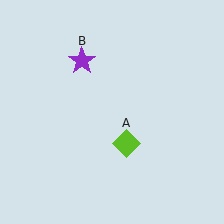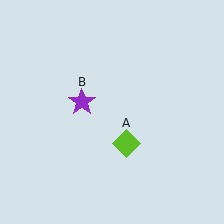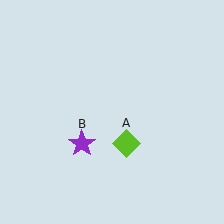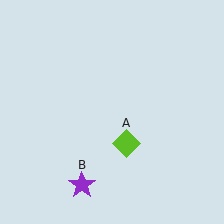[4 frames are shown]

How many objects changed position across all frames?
1 object changed position: purple star (object B).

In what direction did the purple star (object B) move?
The purple star (object B) moved down.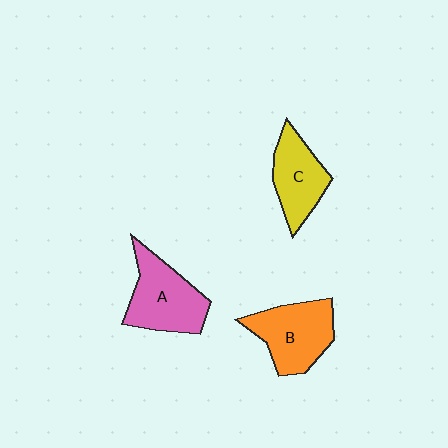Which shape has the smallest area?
Shape C (yellow).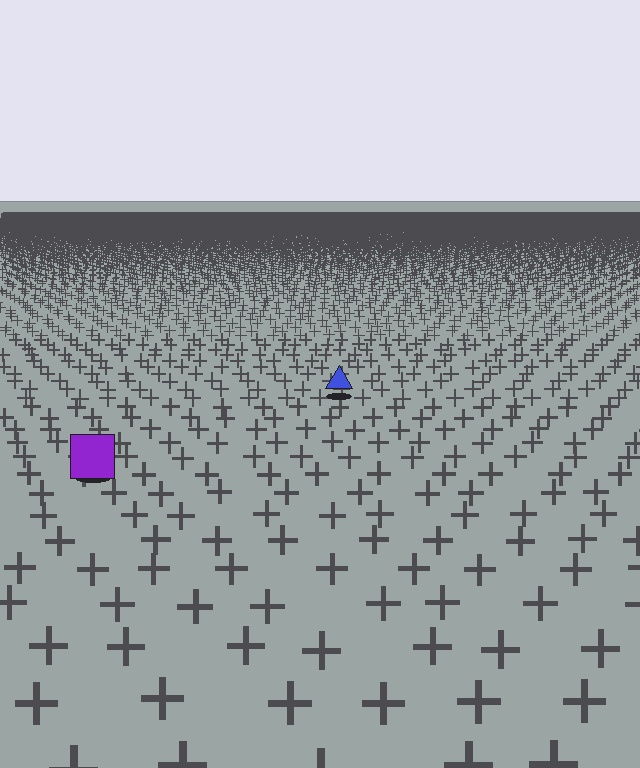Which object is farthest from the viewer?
The blue triangle is farthest from the viewer. It appears smaller and the ground texture around it is denser.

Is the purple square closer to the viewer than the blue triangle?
Yes. The purple square is closer — you can tell from the texture gradient: the ground texture is coarser near it.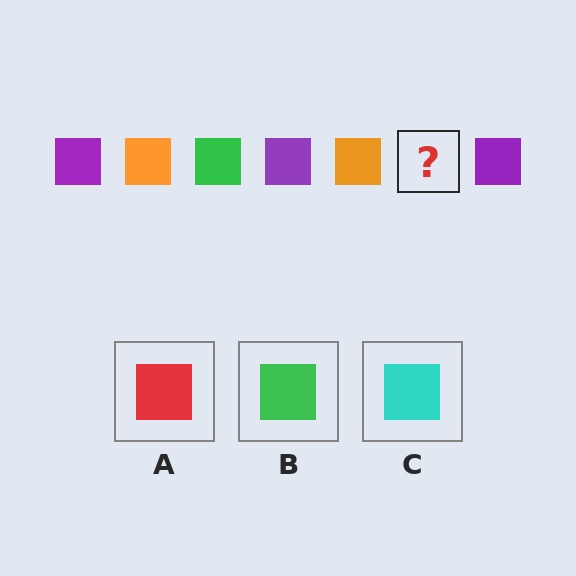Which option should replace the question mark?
Option B.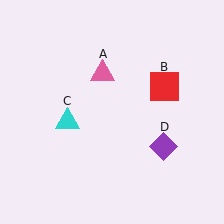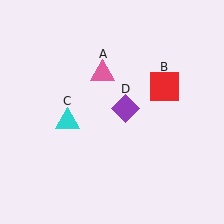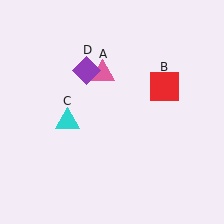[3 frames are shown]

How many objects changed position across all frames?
1 object changed position: purple diamond (object D).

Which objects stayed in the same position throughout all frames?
Pink triangle (object A) and red square (object B) and cyan triangle (object C) remained stationary.